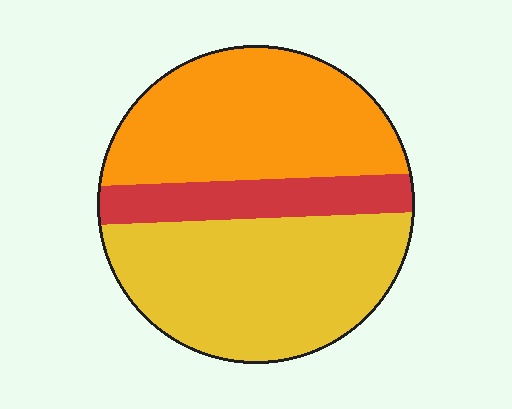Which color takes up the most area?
Yellow, at roughly 45%.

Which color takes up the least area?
Red, at roughly 15%.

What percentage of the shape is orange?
Orange covers roughly 40% of the shape.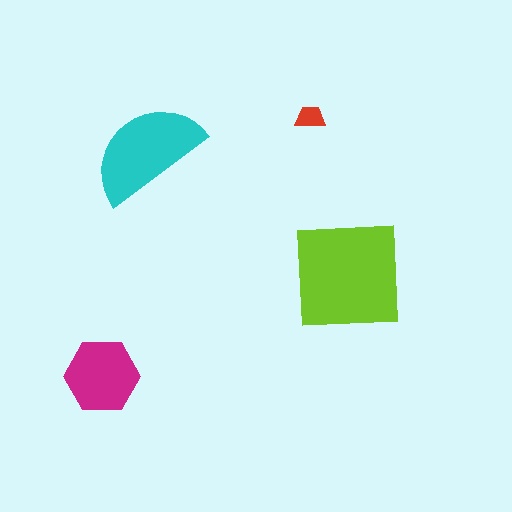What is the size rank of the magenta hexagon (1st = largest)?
3rd.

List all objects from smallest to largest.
The red trapezoid, the magenta hexagon, the cyan semicircle, the lime square.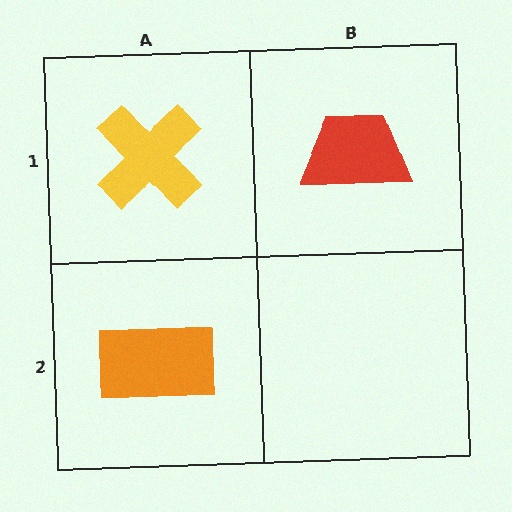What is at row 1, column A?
A yellow cross.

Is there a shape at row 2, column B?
No, that cell is empty.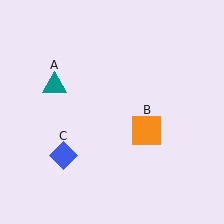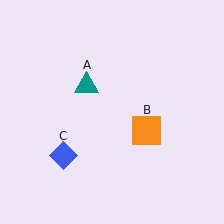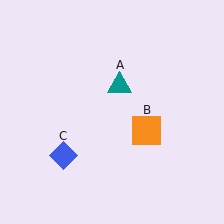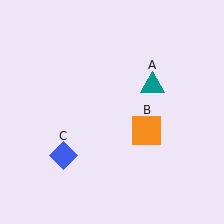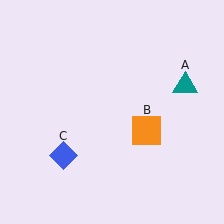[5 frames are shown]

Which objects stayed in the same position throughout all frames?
Orange square (object B) and blue diamond (object C) remained stationary.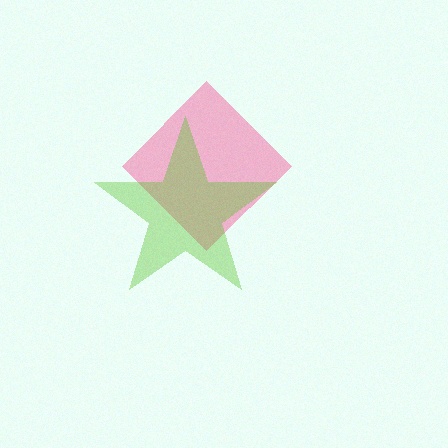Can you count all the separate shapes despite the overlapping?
Yes, there are 2 separate shapes.